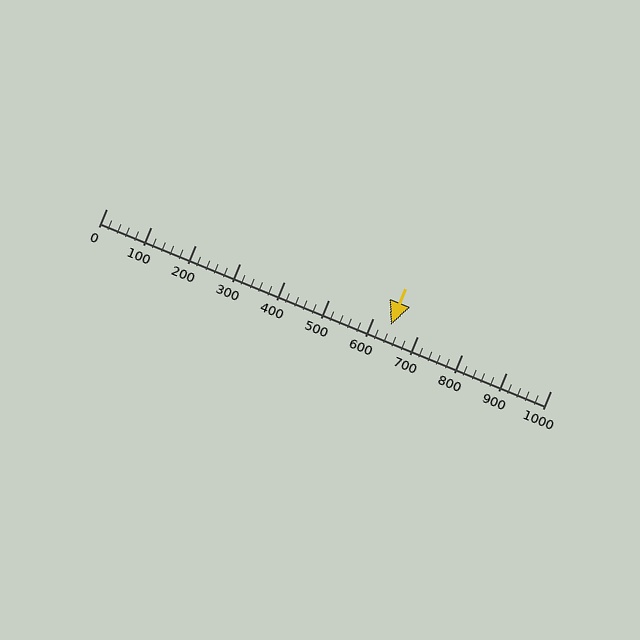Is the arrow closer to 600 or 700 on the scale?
The arrow is closer to 600.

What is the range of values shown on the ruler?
The ruler shows values from 0 to 1000.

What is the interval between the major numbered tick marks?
The major tick marks are spaced 100 units apart.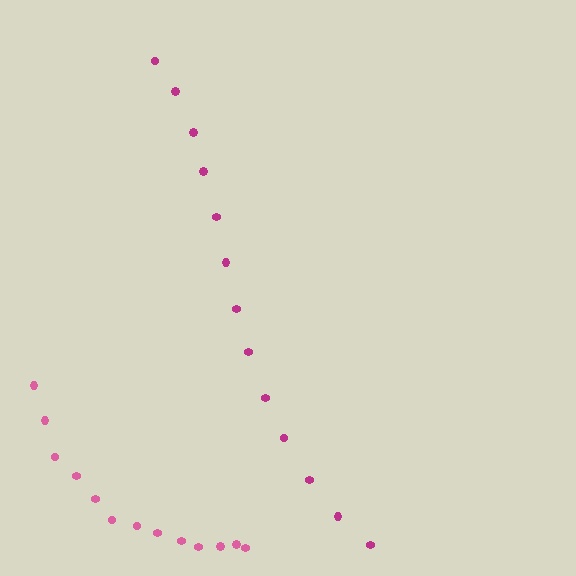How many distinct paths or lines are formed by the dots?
There are 2 distinct paths.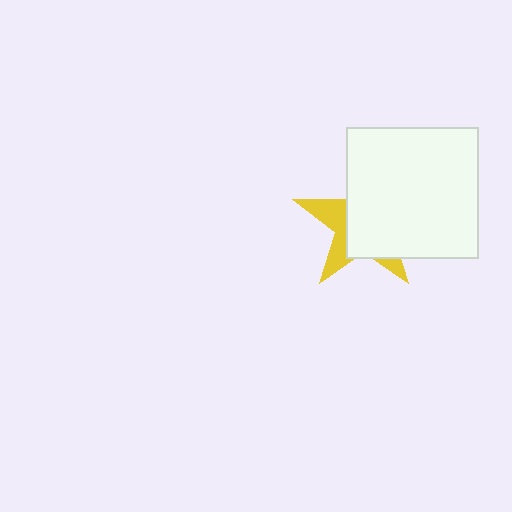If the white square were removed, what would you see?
You would see the complete yellow star.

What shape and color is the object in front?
The object in front is a white square.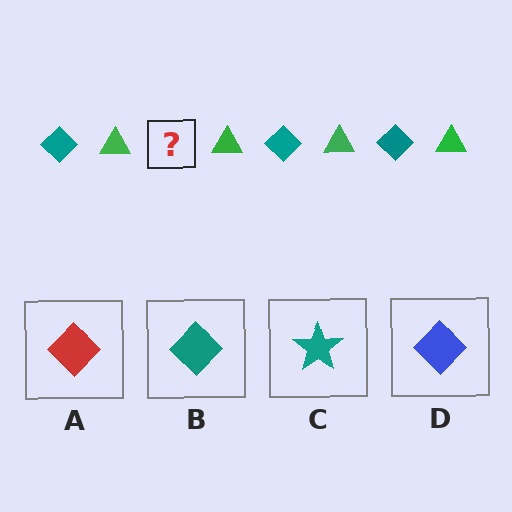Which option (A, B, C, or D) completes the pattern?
B.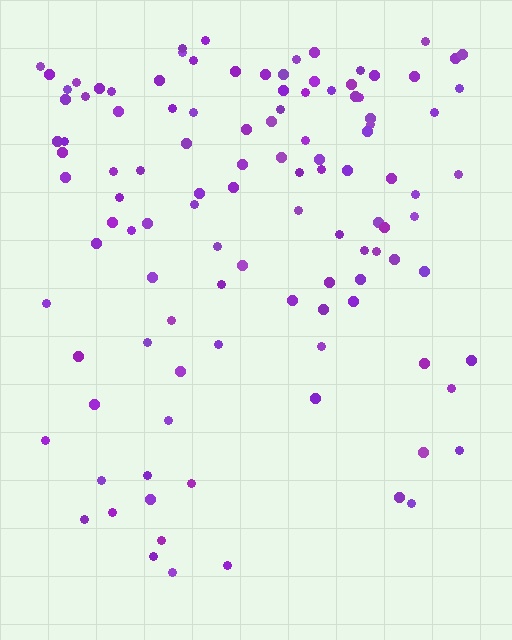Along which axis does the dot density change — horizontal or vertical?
Vertical.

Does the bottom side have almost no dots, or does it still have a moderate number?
Still a moderate number, just noticeably fewer than the top.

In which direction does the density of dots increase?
From bottom to top, with the top side densest.